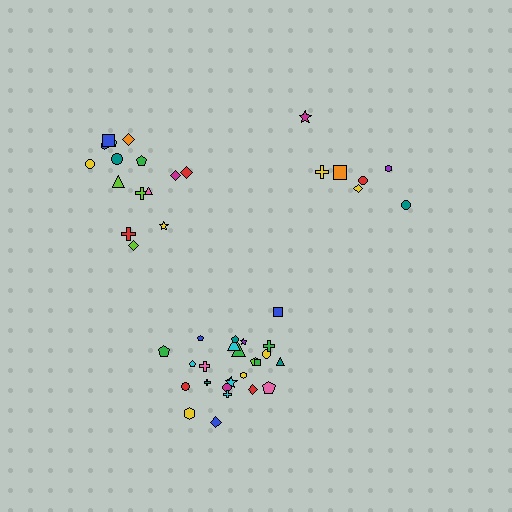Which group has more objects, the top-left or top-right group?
The top-left group.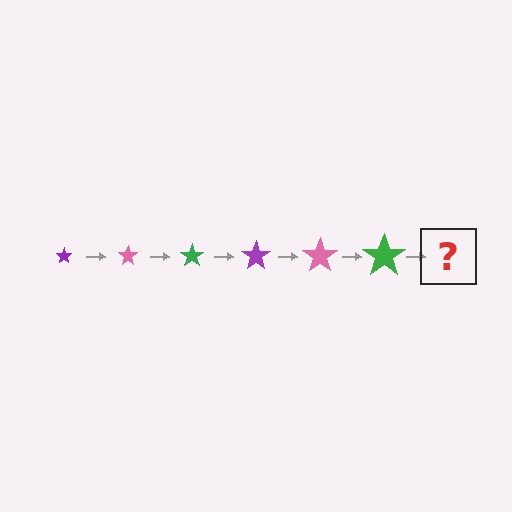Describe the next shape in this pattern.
It should be a purple star, larger than the previous one.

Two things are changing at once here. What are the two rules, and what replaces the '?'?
The two rules are that the star grows larger each step and the color cycles through purple, pink, and green. The '?' should be a purple star, larger than the previous one.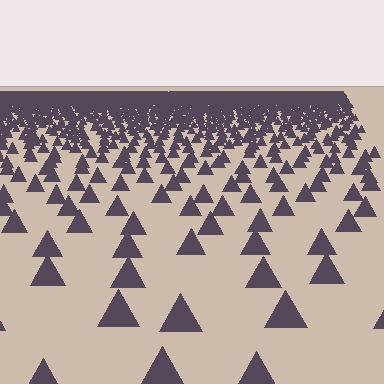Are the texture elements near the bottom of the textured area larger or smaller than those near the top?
Larger. Near the bottom, elements are closer to the viewer and appear at a bigger on-screen size.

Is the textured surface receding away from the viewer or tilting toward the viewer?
The surface is receding away from the viewer. Texture elements get smaller and denser toward the top.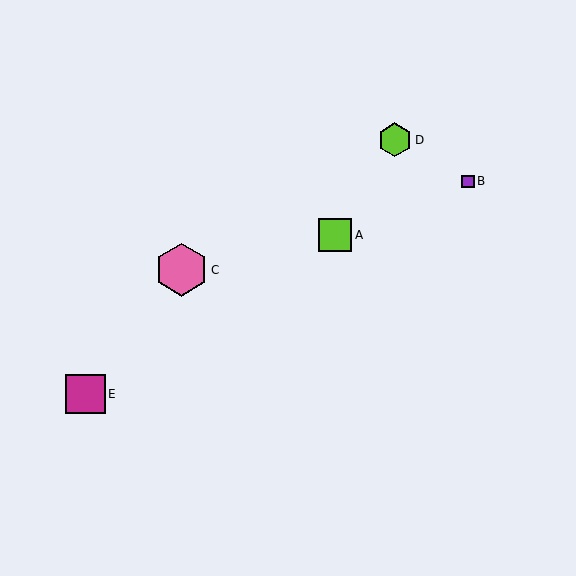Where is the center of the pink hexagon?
The center of the pink hexagon is at (182, 270).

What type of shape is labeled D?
Shape D is a lime hexagon.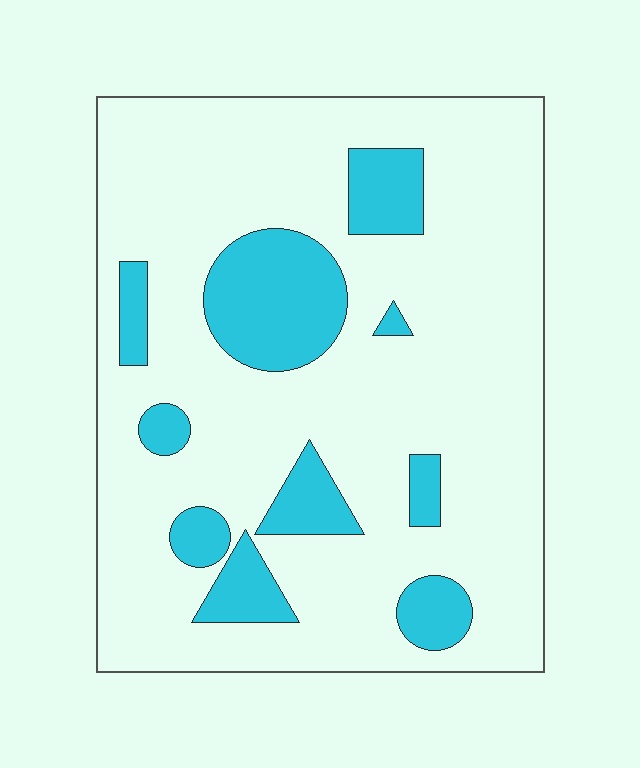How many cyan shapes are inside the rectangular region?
10.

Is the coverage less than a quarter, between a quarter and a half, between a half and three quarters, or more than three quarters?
Less than a quarter.